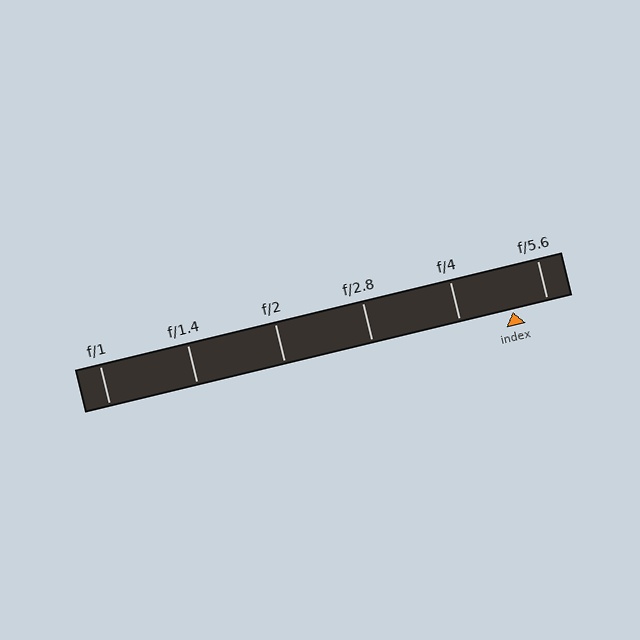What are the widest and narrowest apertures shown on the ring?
The widest aperture shown is f/1 and the narrowest is f/5.6.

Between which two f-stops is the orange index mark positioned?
The index mark is between f/4 and f/5.6.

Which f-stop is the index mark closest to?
The index mark is closest to f/5.6.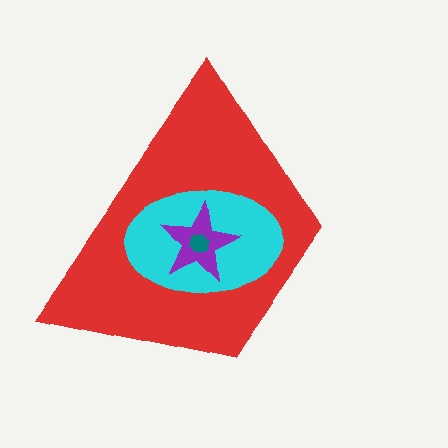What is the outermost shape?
The red trapezoid.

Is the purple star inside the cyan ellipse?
Yes.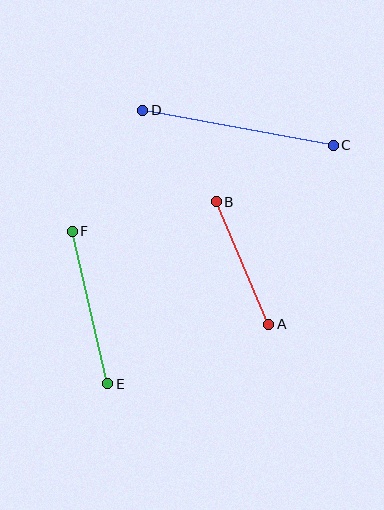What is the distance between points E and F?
The distance is approximately 157 pixels.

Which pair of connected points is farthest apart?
Points C and D are farthest apart.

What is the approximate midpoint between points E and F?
The midpoint is at approximately (90, 307) pixels.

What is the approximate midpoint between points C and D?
The midpoint is at approximately (238, 128) pixels.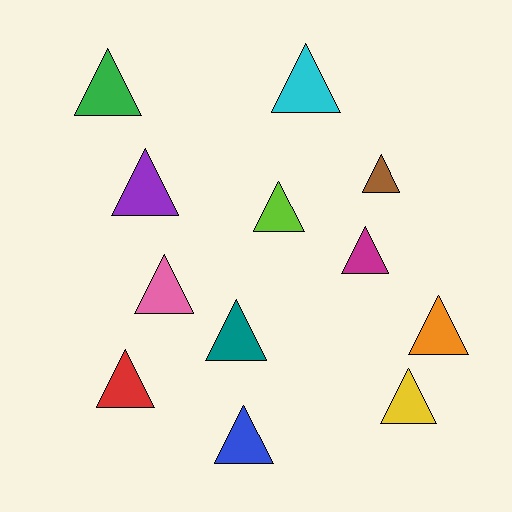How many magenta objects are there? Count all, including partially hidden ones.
There is 1 magenta object.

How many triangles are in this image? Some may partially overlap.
There are 12 triangles.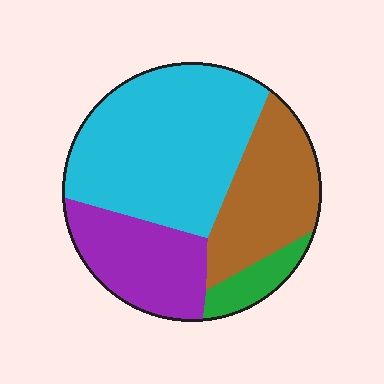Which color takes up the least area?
Green, at roughly 5%.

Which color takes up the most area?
Cyan, at roughly 45%.